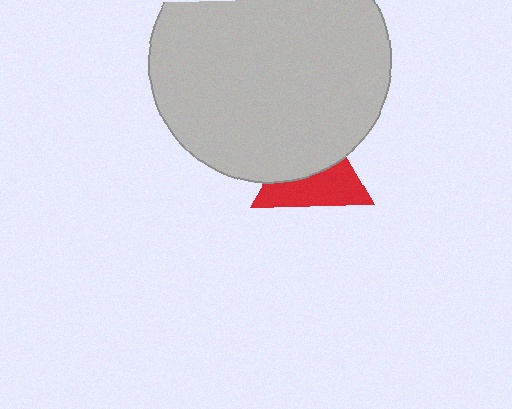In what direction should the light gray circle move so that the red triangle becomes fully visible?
The light gray circle should move up. That is the shortest direction to clear the overlap and leave the red triangle fully visible.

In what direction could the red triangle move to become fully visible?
The red triangle could move down. That would shift it out from behind the light gray circle entirely.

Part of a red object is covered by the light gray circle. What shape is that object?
It is a triangle.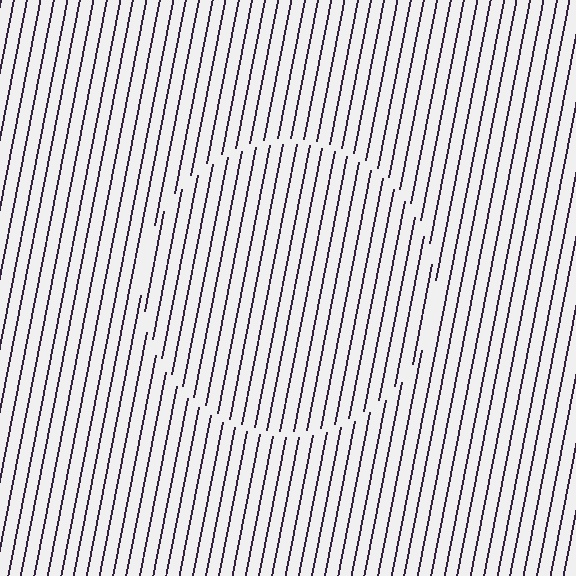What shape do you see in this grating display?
An illusory circle. The interior of the shape contains the same grating, shifted by half a period — the contour is defined by the phase discontinuity where line-ends from the inner and outer gratings abut.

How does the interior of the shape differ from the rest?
The interior of the shape contains the same grating, shifted by half a period — the contour is defined by the phase discontinuity where line-ends from the inner and outer gratings abut.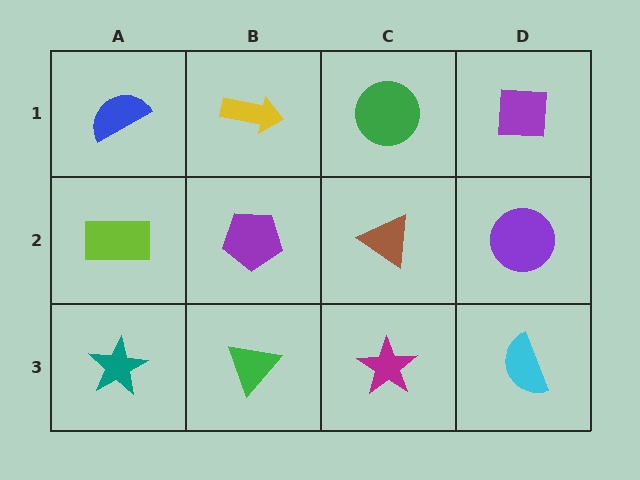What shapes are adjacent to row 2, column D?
A purple square (row 1, column D), a cyan semicircle (row 3, column D), a brown triangle (row 2, column C).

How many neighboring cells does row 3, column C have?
3.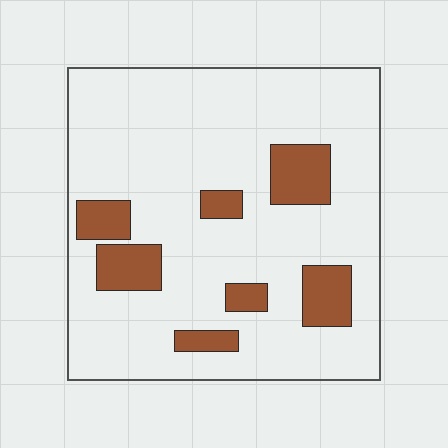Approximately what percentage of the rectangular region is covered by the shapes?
Approximately 15%.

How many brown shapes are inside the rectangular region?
7.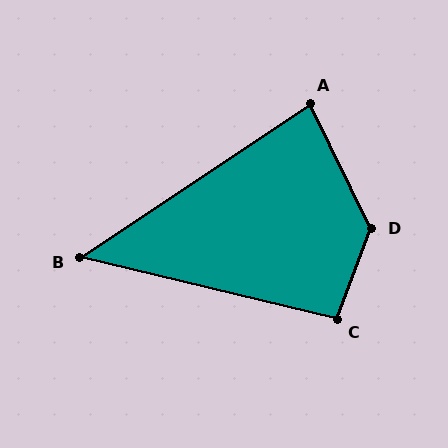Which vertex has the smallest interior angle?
B, at approximately 47 degrees.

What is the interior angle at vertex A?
Approximately 83 degrees (acute).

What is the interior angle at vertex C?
Approximately 97 degrees (obtuse).